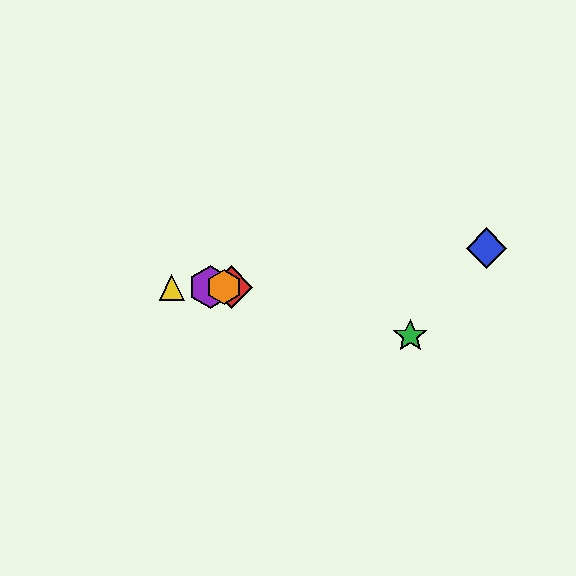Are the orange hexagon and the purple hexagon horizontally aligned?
Yes, both are at y≈287.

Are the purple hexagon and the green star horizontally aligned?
No, the purple hexagon is at y≈287 and the green star is at y≈336.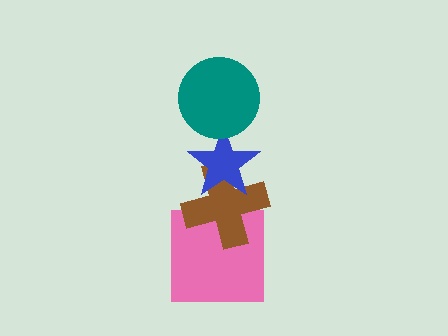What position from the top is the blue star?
The blue star is 2nd from the top.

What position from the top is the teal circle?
The teal circle is 1st from the top.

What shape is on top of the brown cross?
The blue star is on top of the brown cross.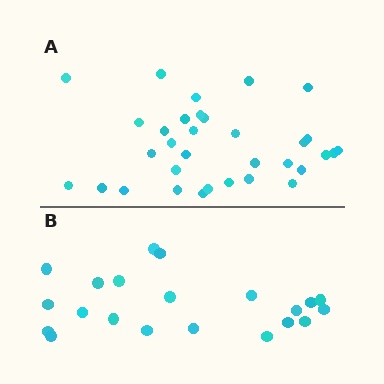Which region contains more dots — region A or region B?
Region A (the top region) has more dots.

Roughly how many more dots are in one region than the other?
Region A has roughly 12 or so more dots than region B.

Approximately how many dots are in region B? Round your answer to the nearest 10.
About 20 dots. (The exact count is 21, which rounds to 20.)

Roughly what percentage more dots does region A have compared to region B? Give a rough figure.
About 55% more.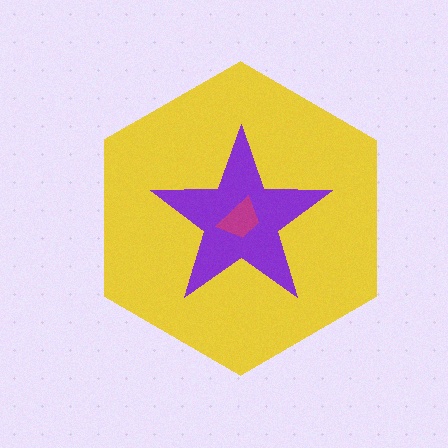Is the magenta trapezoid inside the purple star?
Yes.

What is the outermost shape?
The yellow hexagon.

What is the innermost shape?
The magenta trapezoid.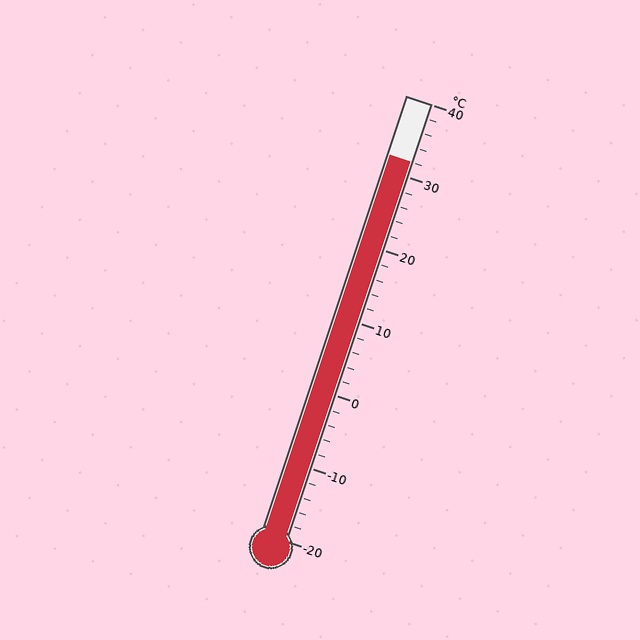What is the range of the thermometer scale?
The thermometer scale ranges from -20°C to 40°C.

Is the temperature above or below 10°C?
The temperature is above 10°C.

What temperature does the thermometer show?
The thermometer shows approximately 32°C.